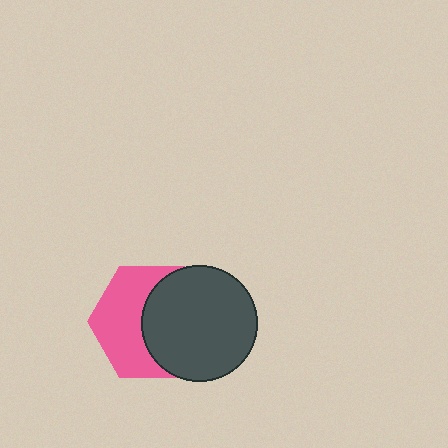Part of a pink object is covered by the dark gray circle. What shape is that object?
It is a hexagon.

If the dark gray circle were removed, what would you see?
You would see the complete pink hexagon.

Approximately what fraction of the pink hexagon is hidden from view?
Roughly 50% of the pink hexagon is hidden behind the dark gray circle.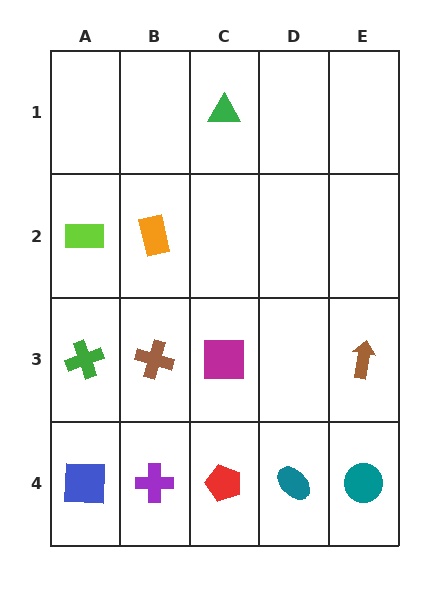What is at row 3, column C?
A magenta square.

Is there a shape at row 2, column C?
No, that cell is empty.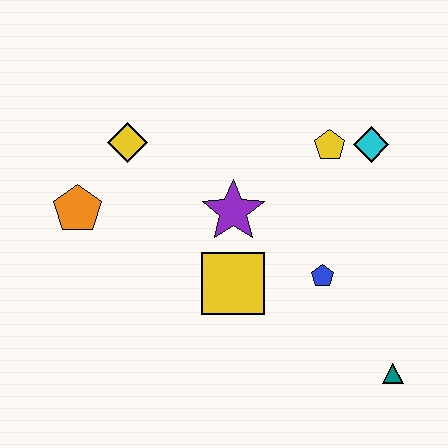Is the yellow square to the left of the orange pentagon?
No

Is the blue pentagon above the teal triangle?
Yes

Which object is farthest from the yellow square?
The cyan diamond is farthest from the yellow square.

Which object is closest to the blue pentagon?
The yellow square is closest to the blue pentagon.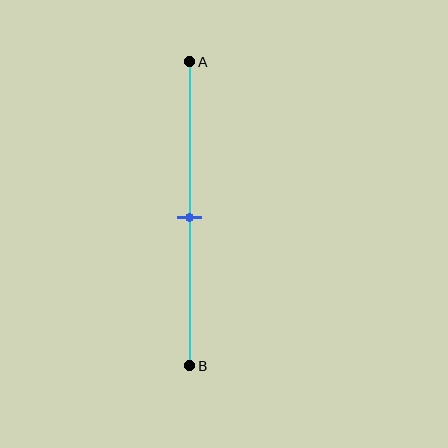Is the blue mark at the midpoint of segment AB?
Yes, the mark is approximately at the midpoint.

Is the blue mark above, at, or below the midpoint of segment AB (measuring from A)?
The blue mark is approximately at the midpoint of segment AB.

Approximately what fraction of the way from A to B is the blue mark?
The blue mark is approximately 50% of the way from A to B.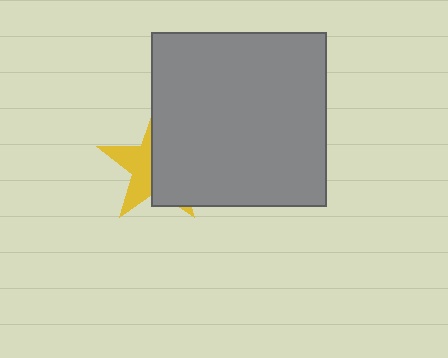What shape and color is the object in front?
The object in front is a gray square.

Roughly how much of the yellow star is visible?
A small part of it is visible (roughly 42%).